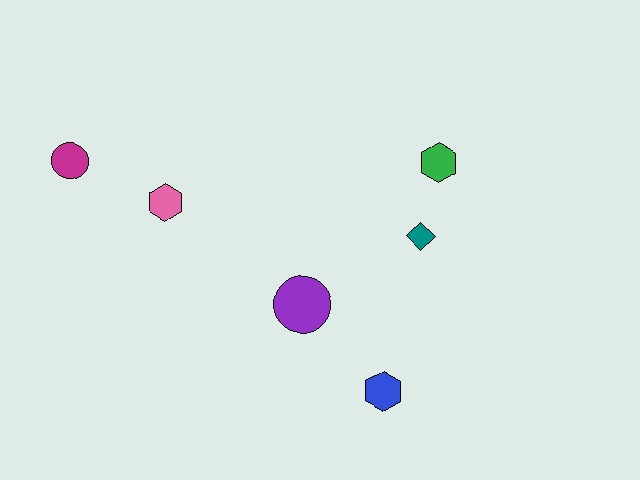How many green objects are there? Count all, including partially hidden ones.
There is 1 green object.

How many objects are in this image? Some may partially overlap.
There are 6 objects.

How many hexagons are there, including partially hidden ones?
There are 3 hexagons.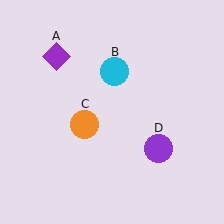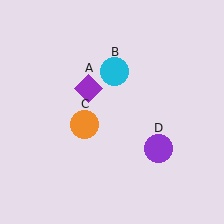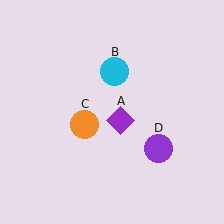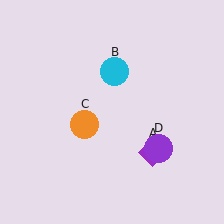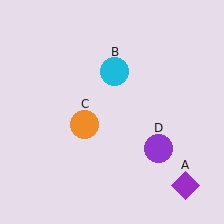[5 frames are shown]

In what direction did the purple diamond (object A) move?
The purple diamond (object A) moved down and to the right.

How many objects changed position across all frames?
1 object changed position: purple diamond (object A).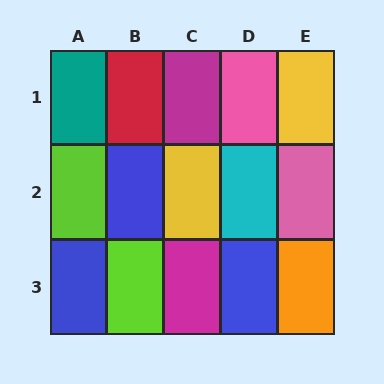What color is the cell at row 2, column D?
Cyan.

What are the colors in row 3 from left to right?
Blue, lime, magenta, blue, orange.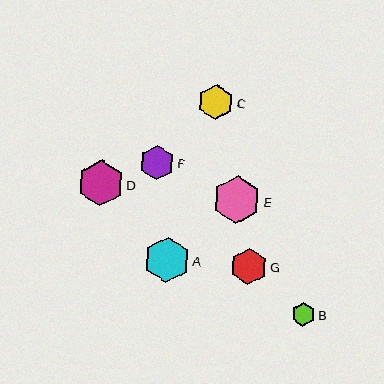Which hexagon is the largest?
Hexagon E is the largest with a size of approximately 48 pixels.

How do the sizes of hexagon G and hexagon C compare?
Hexagon G and hexagon C are approximately the same size.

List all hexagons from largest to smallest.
From largest to smallest: E, D, A, G, C, F, B.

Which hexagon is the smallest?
Hexagon B is the smallest with a size of approximately 24 pixels.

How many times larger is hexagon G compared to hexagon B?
Hexagon G is approximately 1.5 times the size of hexagon B.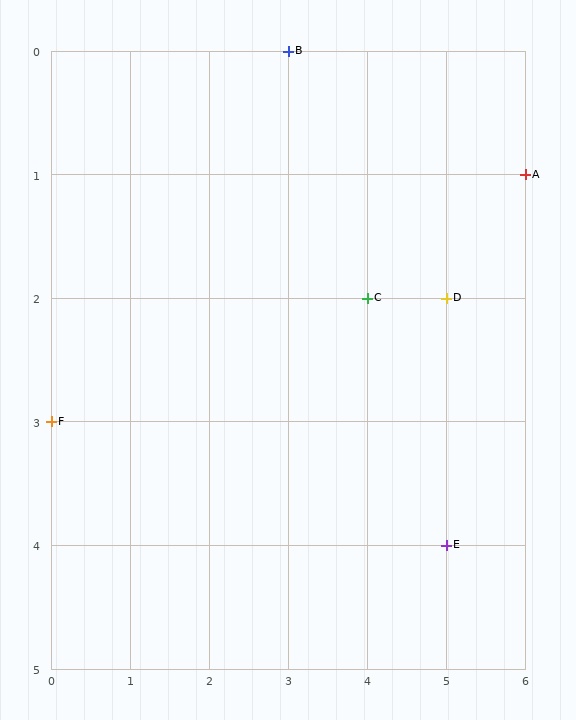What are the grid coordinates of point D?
Point D is at grid coordinates (5, 2).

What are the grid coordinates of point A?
Point A is at grid coordinates (6, 1).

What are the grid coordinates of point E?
Point E is at grid coordinates (5, 4).